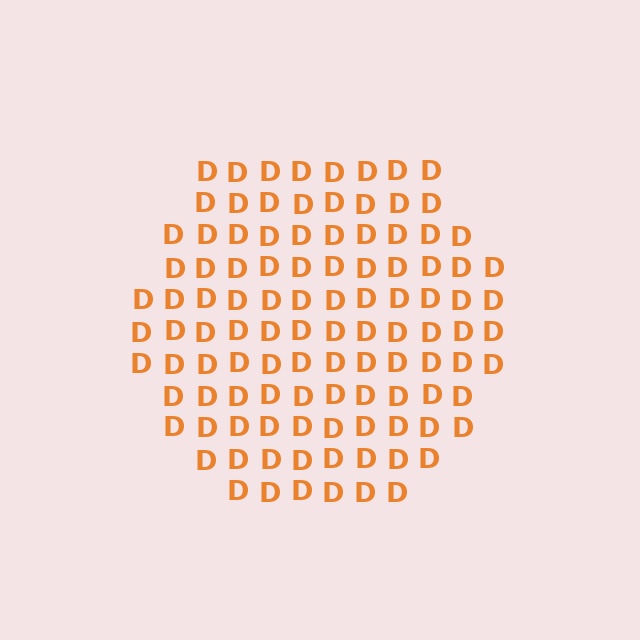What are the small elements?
The small elements are letter D's.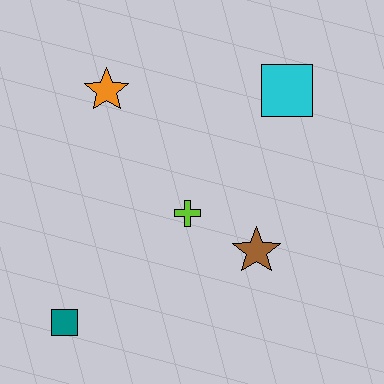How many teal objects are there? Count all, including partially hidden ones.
There is 1 teal object.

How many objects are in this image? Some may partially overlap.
There are 5 objects.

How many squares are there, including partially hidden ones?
There are 2 squares.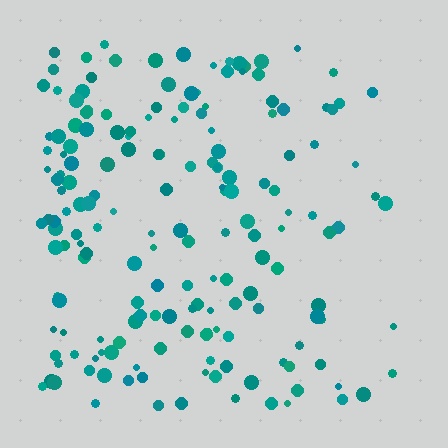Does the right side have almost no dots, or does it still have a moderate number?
Still a moderate number, just noticeably fewer than the left.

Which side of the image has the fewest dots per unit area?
The right.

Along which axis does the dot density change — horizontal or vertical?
Horizontal.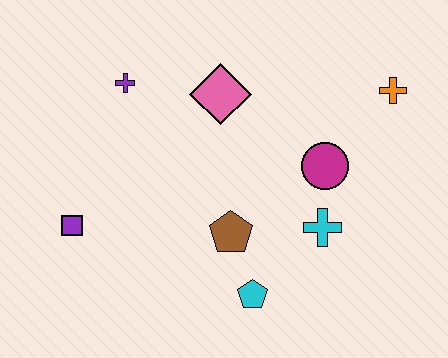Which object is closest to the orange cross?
The magenta circle is closest to the orange cross.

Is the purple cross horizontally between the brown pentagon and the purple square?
Yes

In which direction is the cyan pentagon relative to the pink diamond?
The cyan pentagon is below the pink diamond.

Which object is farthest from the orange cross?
The purple square is farthest from the orange cross.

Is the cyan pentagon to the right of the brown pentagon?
Yes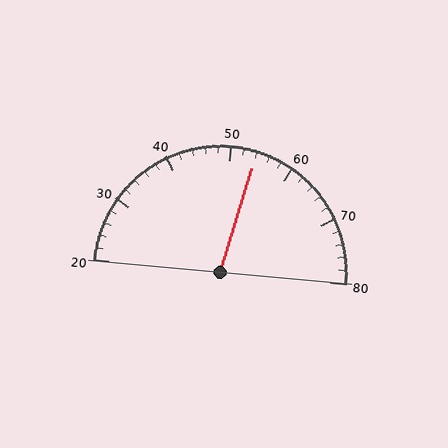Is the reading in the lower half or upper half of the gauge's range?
The reading is in the upper half of the range (20 to 80).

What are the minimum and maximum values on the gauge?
The gauge ranges from 20 to 80.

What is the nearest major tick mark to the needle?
The nearest major tick mark is 50.